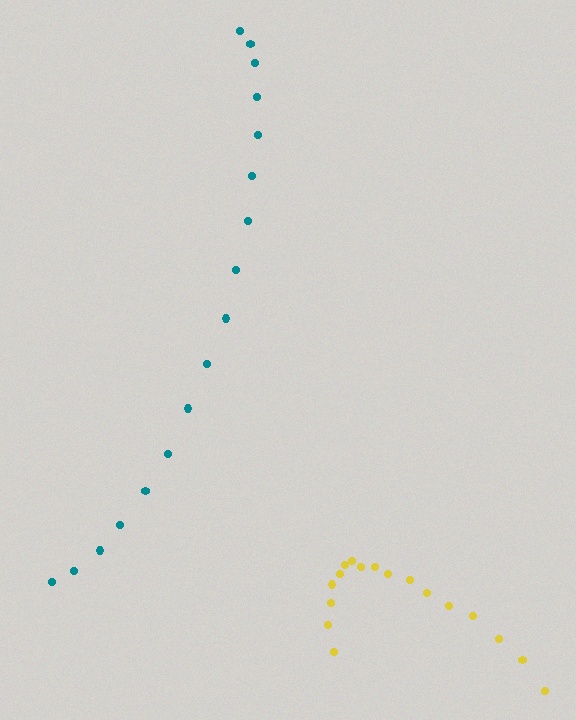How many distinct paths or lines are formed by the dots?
There are 2 distinct paths.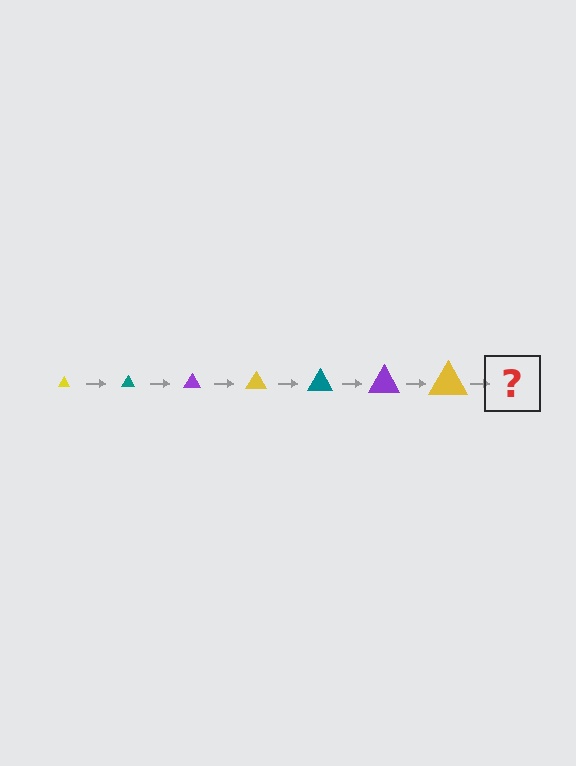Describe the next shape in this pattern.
It should be a teal triangle, larger than the previous one.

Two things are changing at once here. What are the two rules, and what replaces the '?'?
The two rules are that the triangle grows larger each step and the color cycles through yellow, teal, and purple. The '?' should be a teal triangle, larger than the previous one.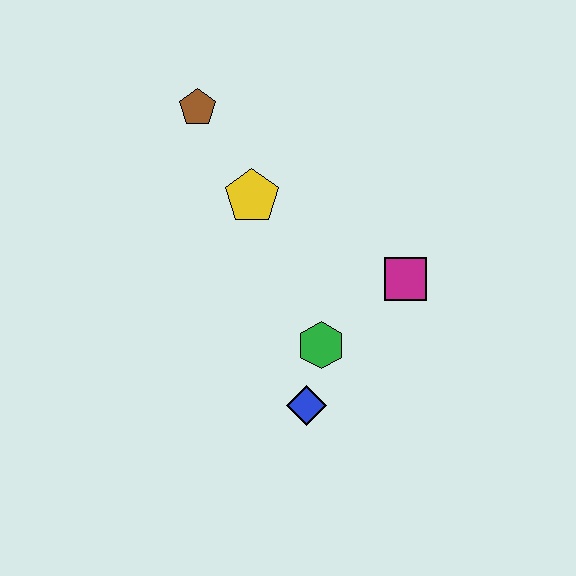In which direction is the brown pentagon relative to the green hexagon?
The brown pentagon is above the green hexagon.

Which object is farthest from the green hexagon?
The brown pentagon is farthest from the green hexagon.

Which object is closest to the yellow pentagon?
The brown pentagon is closest to the yellow pentagon.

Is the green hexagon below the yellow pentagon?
Yes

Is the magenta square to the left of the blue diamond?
No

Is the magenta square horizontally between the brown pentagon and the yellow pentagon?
No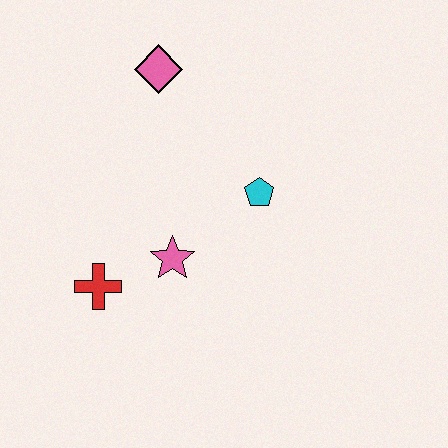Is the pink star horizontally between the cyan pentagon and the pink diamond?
Yes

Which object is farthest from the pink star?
The pink diamond is farthest from the pink star.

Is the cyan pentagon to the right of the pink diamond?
Yes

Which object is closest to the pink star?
The red cross is closest to the pink star.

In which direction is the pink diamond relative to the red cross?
The pink diamond is above the red cross.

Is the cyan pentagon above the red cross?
Yes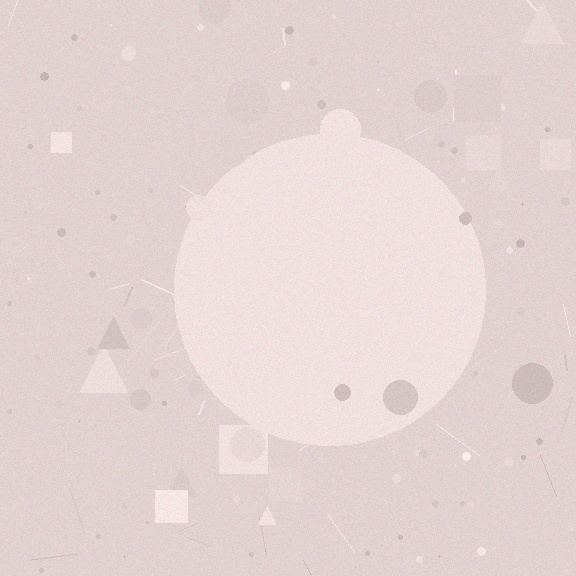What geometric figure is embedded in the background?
A circle is embedded in the background.